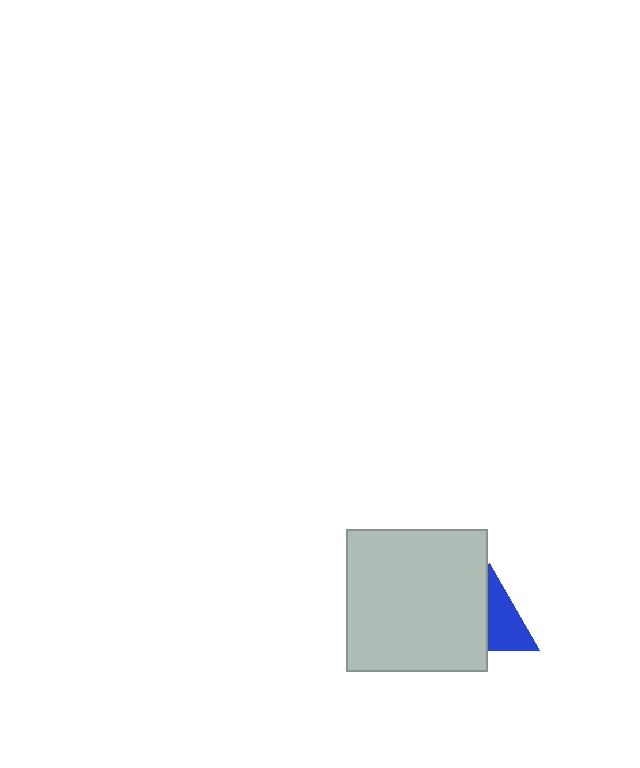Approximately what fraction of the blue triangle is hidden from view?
Roughly 46% of the blue triangle is hidden behind the light gray square.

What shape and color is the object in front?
The object in front is a light gray square.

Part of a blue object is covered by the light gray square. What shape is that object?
It is a triangle.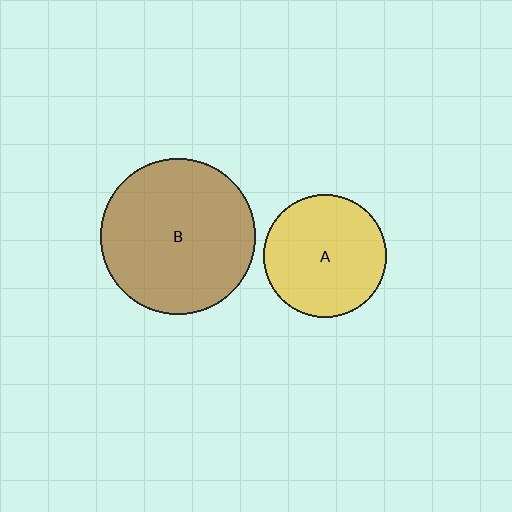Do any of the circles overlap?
No, none of the circles overlap.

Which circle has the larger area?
Circle B (brown).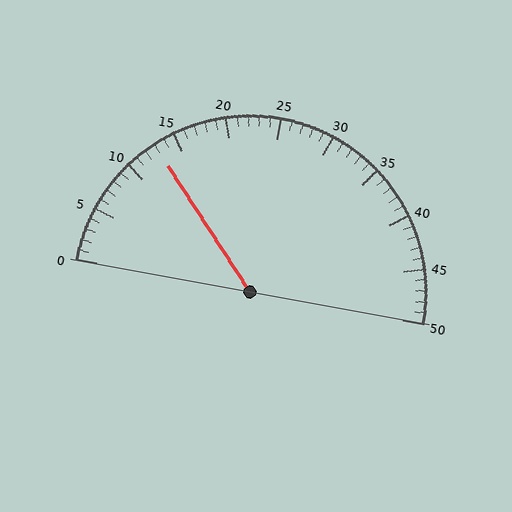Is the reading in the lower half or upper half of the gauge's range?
The reading is in the lower half of the range (0 to 50).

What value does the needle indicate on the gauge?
The needle indicates approximately 13.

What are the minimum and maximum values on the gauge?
The gauge ranges from 0 to 50.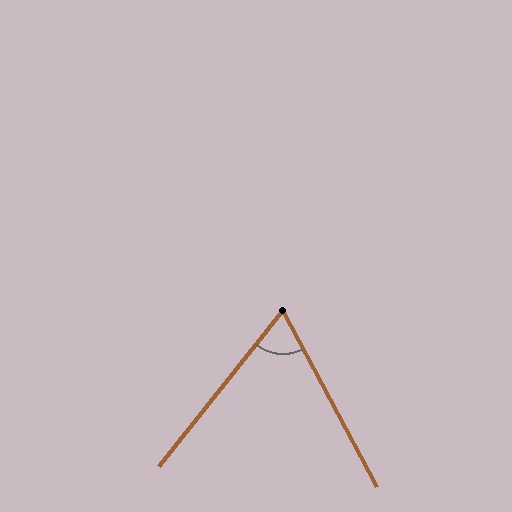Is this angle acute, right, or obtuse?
It is acute.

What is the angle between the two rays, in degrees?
Approximately 66 degrees.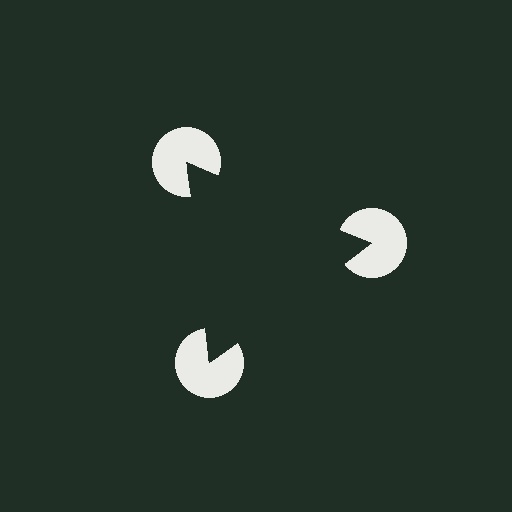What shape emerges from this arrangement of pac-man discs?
An illusory triangle — its edges are inferred from the aligned wedge cuts in the pac-man discs, not physically drawn.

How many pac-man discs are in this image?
There are 3 — one at each vertex of the illusory triangle.